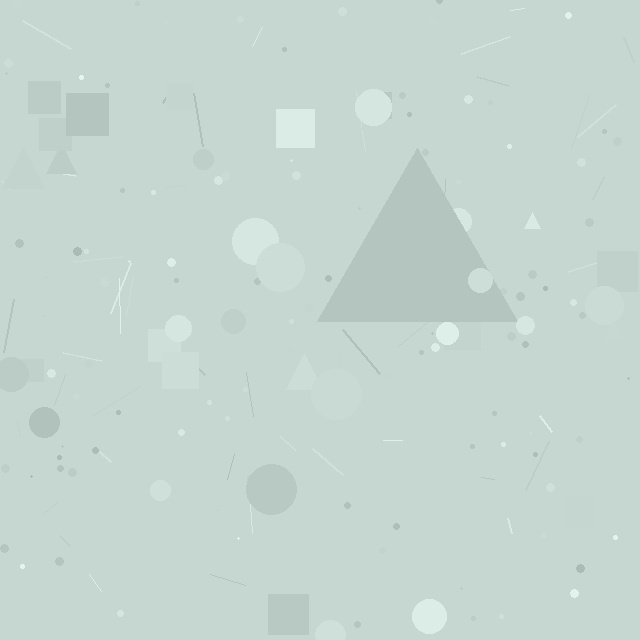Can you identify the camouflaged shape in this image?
The camouflaged shape is a triangle.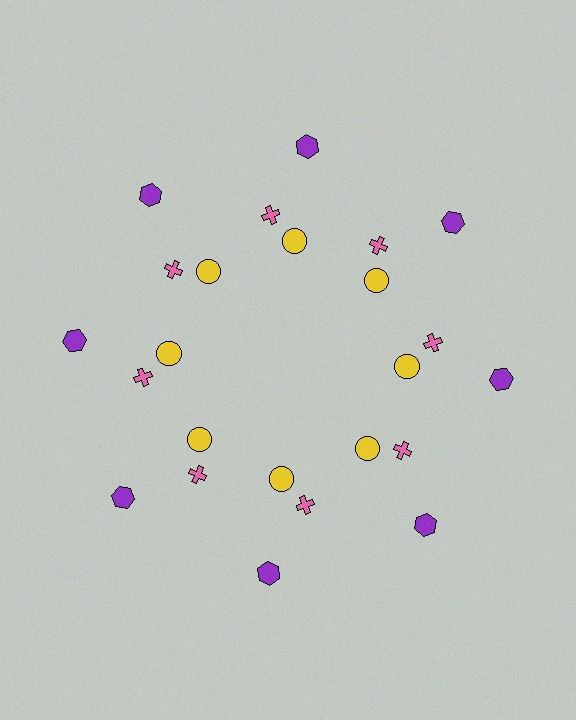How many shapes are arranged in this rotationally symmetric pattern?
There are 24 shapes, arranged in 8 groups of 3.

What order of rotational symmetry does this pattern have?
This pattern has 8-fold rotational symmetry.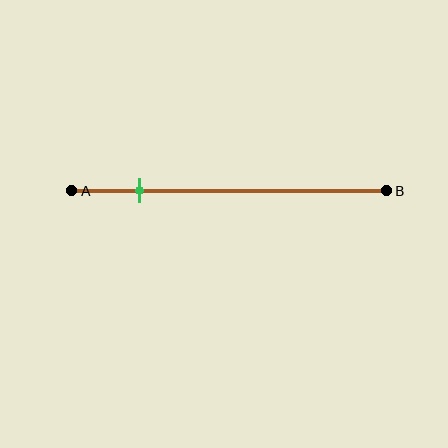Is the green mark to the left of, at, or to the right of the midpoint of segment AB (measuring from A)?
The green mark is to the left of the midpoint of segment AB.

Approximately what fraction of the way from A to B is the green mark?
The green mark is approximately 20% of the way from A to B.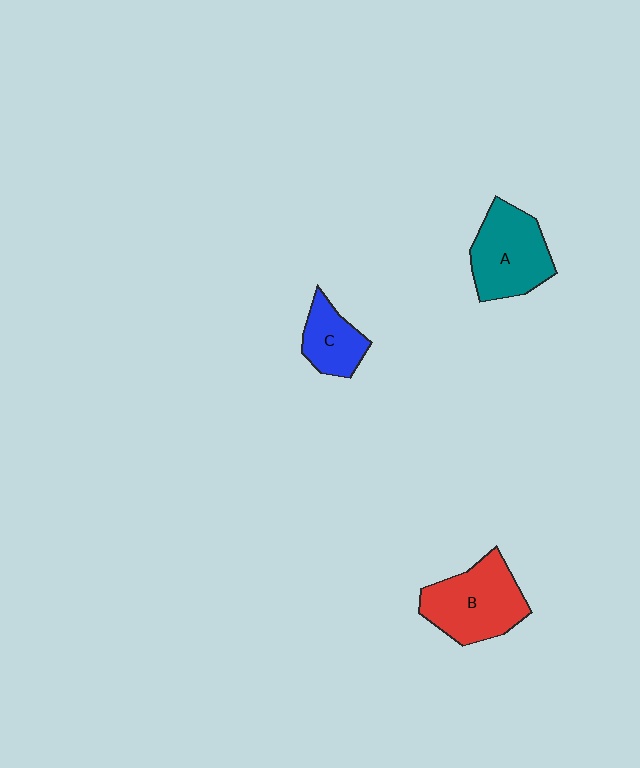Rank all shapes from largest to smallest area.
From largest to smallest: B (red), A (teal), C (blue).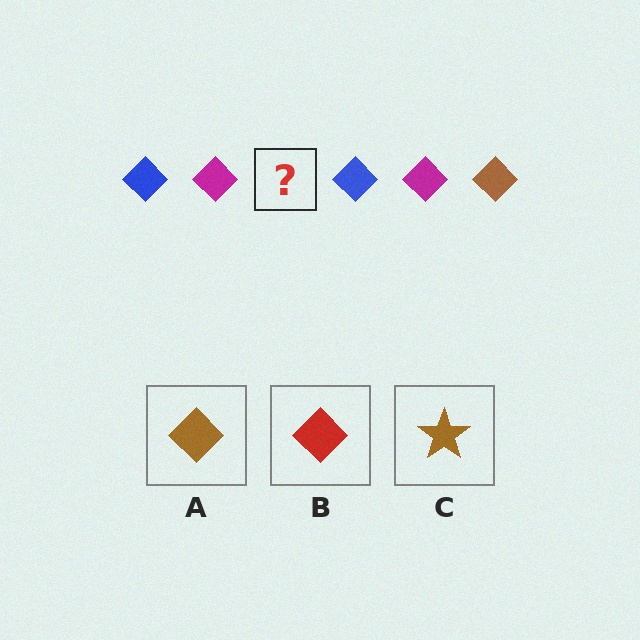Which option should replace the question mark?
Option A.